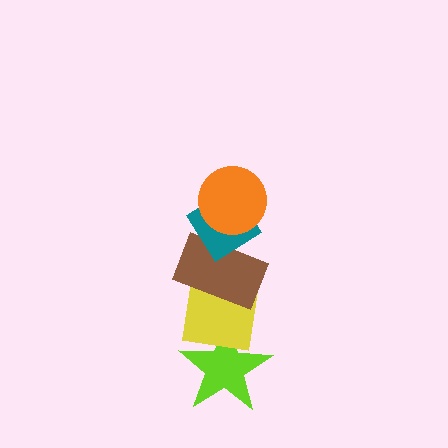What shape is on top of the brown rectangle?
The teal diamond is on top of the brown rectangle.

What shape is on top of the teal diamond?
The orange circle is on top of the teal diamond.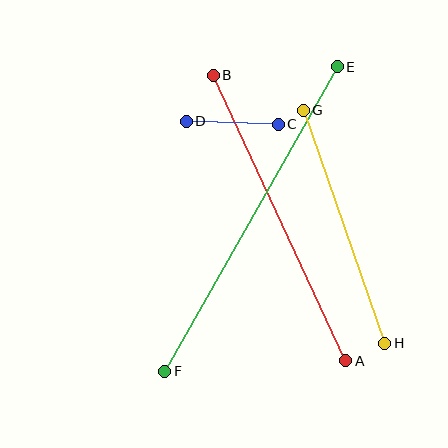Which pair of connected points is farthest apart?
Points E and F are farthest apart.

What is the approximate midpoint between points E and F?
The midpoint is at approximately (251, 219) pixels.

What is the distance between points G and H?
The distance is approximately 247 pixels.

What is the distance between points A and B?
The distance is approximately 315 pixels.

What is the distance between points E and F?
The distance is approximately 350 pixels.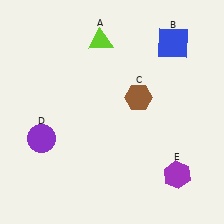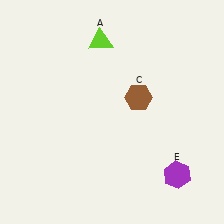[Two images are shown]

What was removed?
The blue square (B), the purple circle (D) were removed in Image 2.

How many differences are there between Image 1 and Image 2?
There are 2 differences between the two images.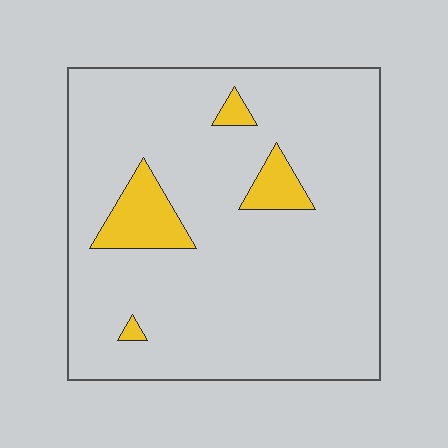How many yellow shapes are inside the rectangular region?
4.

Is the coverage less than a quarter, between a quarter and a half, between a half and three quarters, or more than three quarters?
Less than a quarter.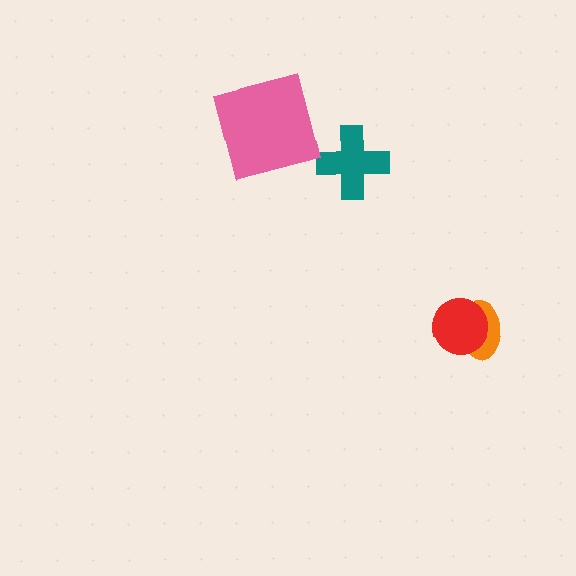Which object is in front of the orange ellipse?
The red circle is in front of the orange ellipse.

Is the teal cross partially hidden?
No, no other shape covers it.